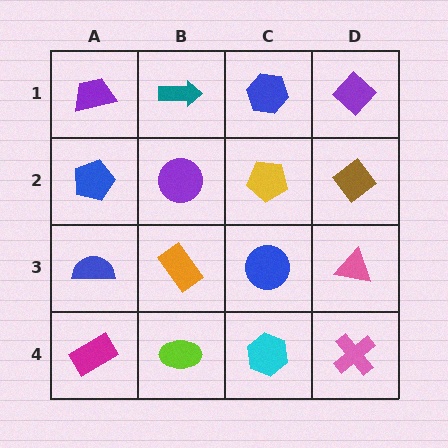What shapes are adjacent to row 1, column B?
A purple circle (row 2, column B), a purple trapezoid (row 1, column A), a blue hexagon (row 1, column C).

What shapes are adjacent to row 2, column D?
A purple diamond (row 1, column D), a pink triangle (row 3, column D), a yellow pentagon (row 2, column C).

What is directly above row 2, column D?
A purple diamond.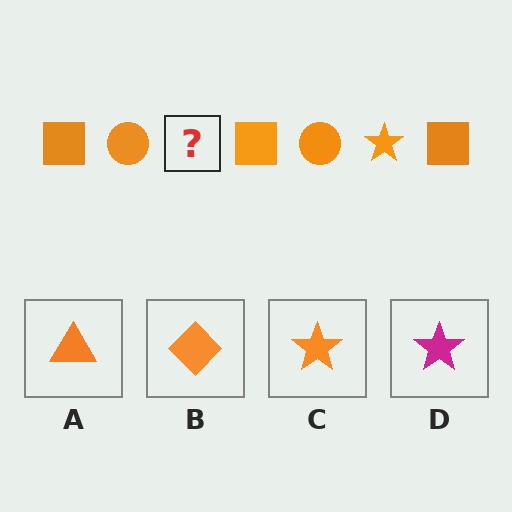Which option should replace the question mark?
Option C.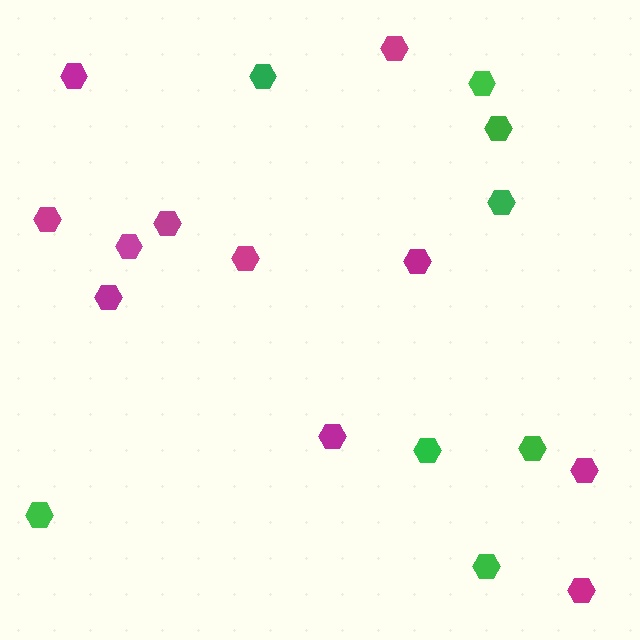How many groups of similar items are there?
There are 2 groups: one group of magenta hexagons (11) and one group of green hexagons (8).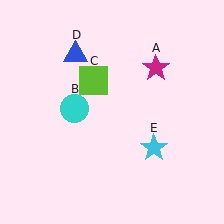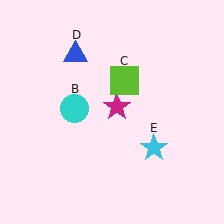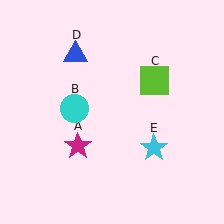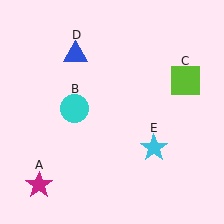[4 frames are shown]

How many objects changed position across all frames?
2 objects changed position: magenta star (object A), lime square (object C).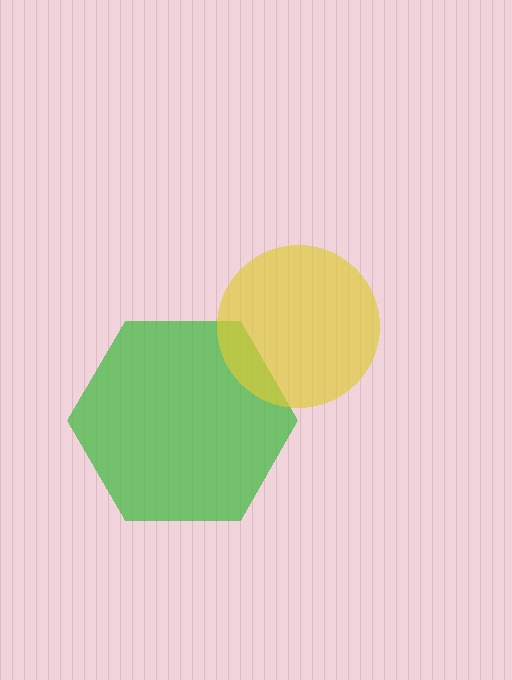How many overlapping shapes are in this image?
There are 2 overlapping shapes in the image.